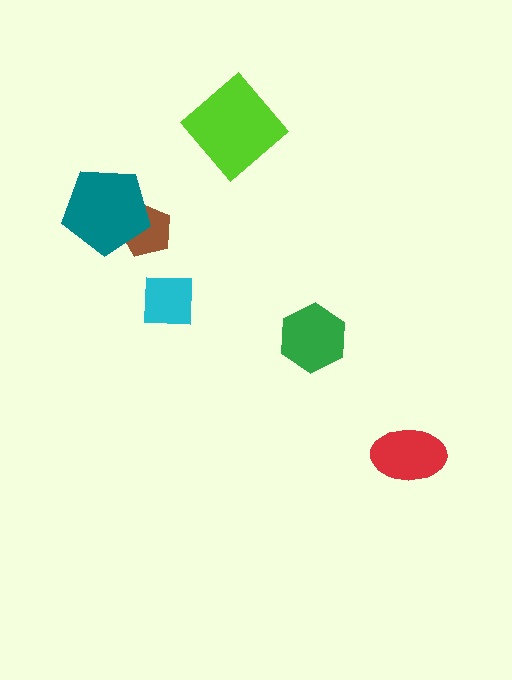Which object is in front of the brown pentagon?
The teal pentagon is in front of the brown pentagon.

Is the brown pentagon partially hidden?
Yes, it is partially covered by another shape.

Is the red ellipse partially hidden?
No, no other shape covers it.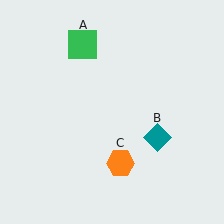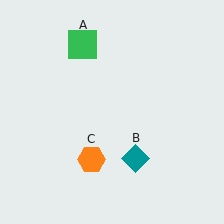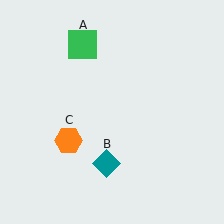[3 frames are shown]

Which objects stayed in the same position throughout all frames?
Green square (object A) remained stationary.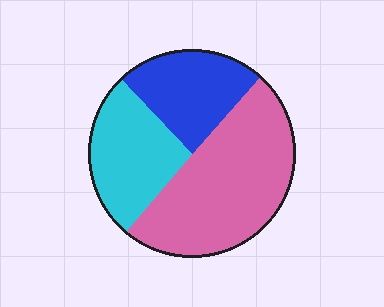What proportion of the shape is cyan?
Cyan takes up between a quarter and a half of the shape.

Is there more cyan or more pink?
Pink.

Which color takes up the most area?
Pink, at roughly 50%.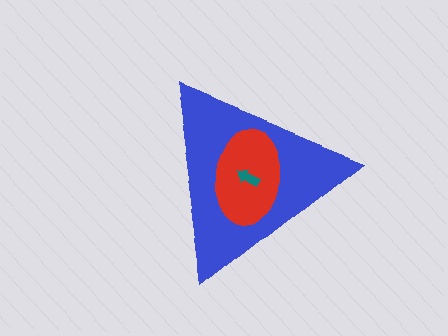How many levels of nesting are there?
3.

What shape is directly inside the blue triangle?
The red ellipse.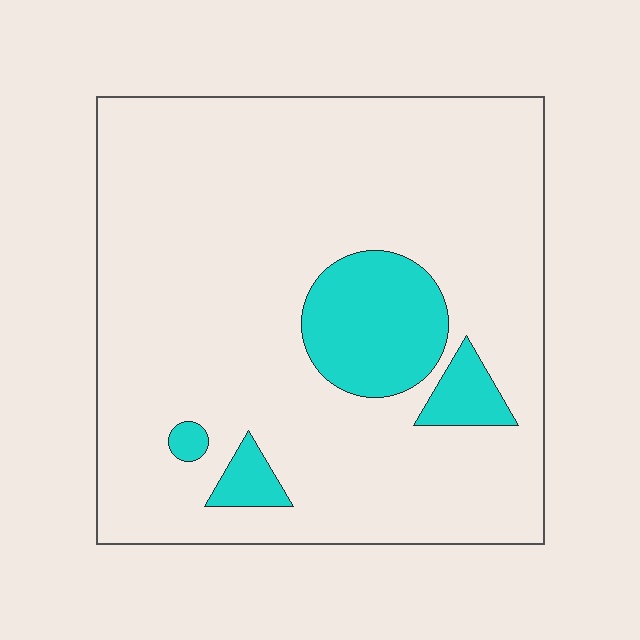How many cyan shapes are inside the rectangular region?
4.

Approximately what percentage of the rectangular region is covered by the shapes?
Approximately 15%.